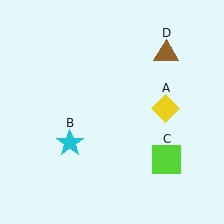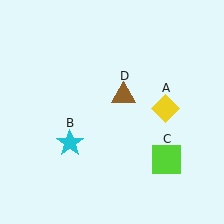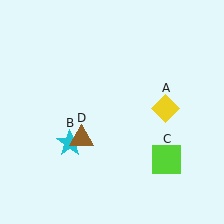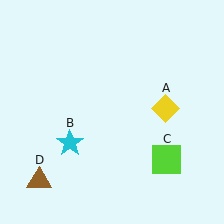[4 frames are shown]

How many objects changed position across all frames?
1 object changed position: brown triangle (object D).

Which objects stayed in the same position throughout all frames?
Yellow diamond (object A) and cyan star (object B) and lime square (object C) remained stationary.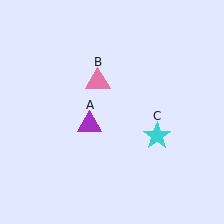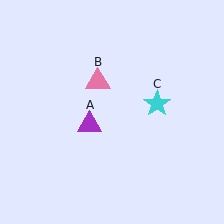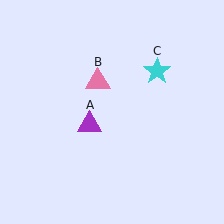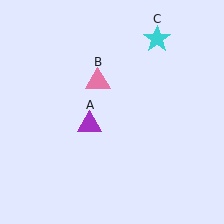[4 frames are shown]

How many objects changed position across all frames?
1 object changed position: cyan star (object C).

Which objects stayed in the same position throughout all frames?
Purple triangle (object A) and pink triangle (object B) remained stationary.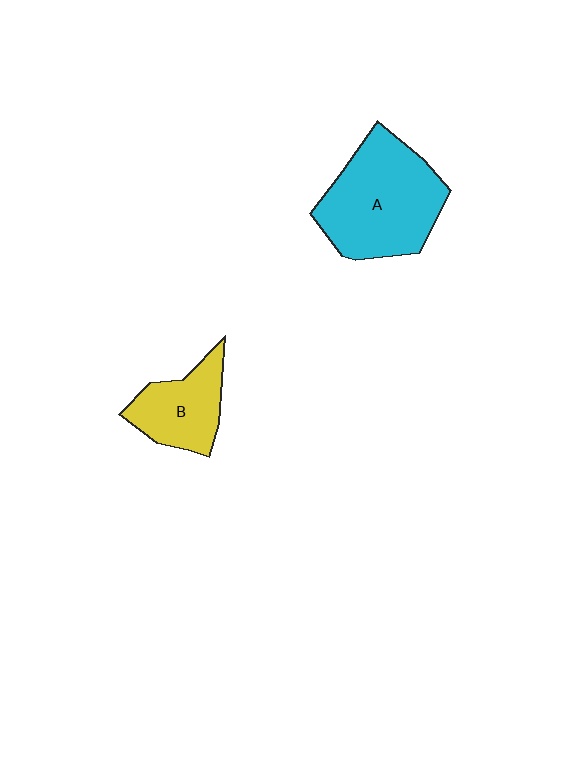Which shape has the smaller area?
Shape B (yellow).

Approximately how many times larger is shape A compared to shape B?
Approximately 1.8 times.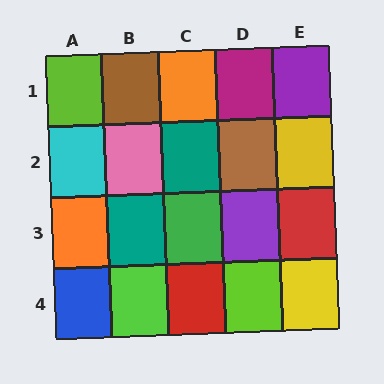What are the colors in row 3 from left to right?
Orange, teal, green, purple, red.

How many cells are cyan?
1 cell is cyan.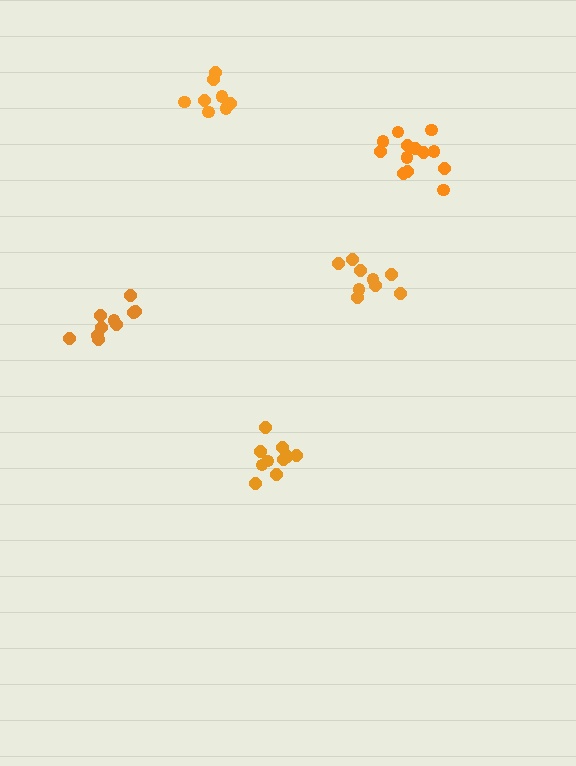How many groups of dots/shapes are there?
There are 5 groups.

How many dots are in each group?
Group 1: 8 dots, Group 2: 10 dots, Group 3: 9 dots, Group 4: 10 dots, Group 5: 13 dots (50 total).